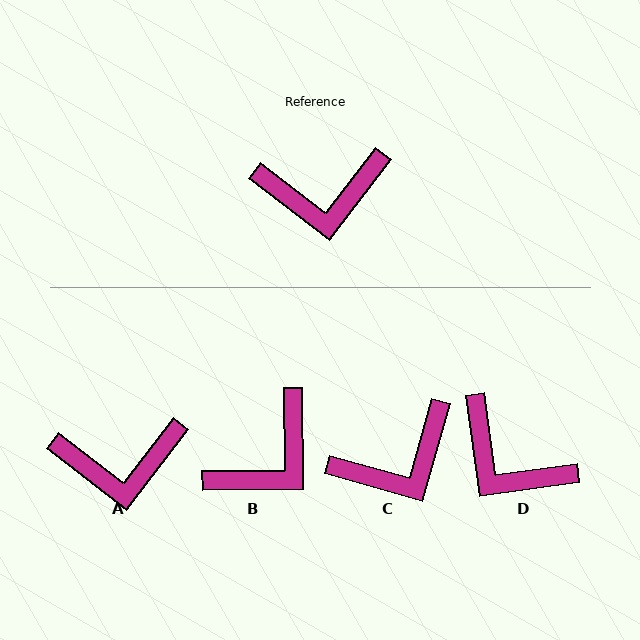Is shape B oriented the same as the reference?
No, it is off by about 38 degrees.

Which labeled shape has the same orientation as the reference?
A.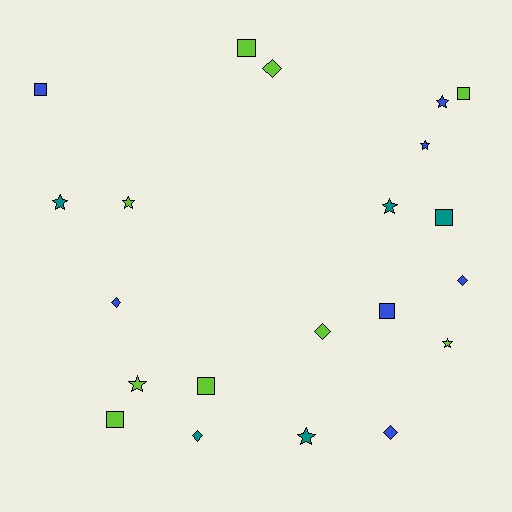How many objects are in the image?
There are 21 objects.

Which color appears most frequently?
Lime, with 9 objects.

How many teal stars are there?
There are 3 teal stars.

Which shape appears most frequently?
Star, with 8 objects.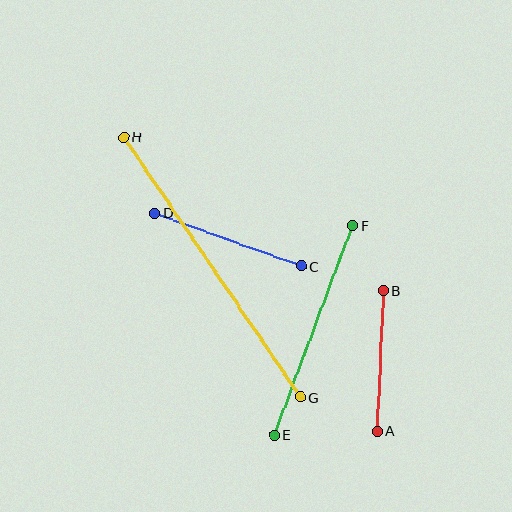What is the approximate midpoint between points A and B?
The midpoint is at approximately (380, 361) pixels.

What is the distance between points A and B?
The distance is approximately 140 pixels.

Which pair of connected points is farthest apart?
Points G and H are farthest apart.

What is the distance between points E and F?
The distance is approximately 224 pixels.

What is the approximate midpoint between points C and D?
The midpoint is at approximately (228, 240) pixels.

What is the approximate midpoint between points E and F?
The midpoint is at approximately (313, 330) pixels.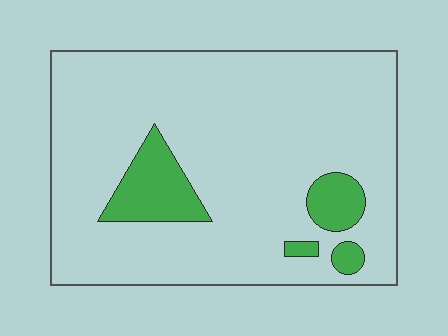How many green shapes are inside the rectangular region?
4.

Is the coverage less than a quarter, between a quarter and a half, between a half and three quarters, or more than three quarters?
Less than a quarter.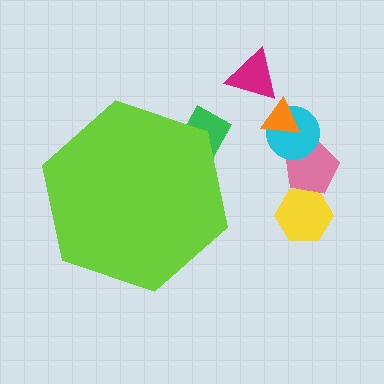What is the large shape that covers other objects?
A lime hexagon.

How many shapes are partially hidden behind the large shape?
1 shape is partially hidden.